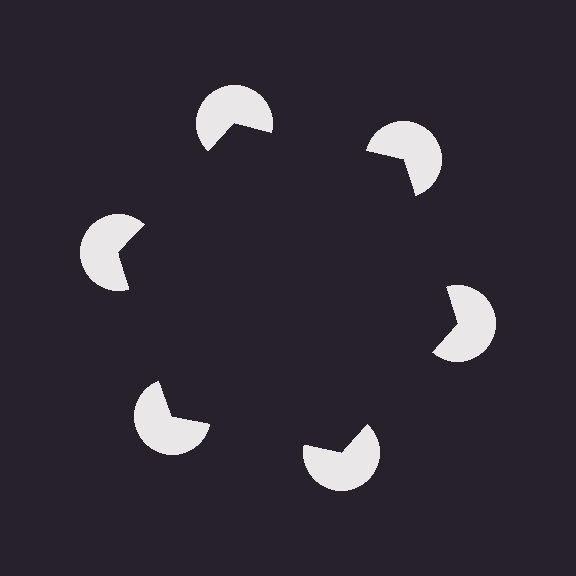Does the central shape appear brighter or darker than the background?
It typically appears slightly darker than the background, even though no actual brightness change is drawn.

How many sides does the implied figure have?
6 sides.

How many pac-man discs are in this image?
There are 6 — one at each vertex of the illusory hexagon.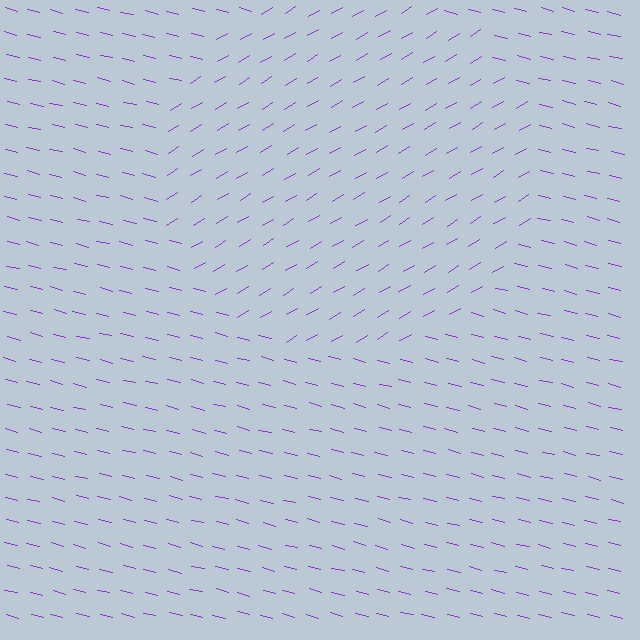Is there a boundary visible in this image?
Yes, there is a texture boundary formed by a change in line orientation.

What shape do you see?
I see a circle.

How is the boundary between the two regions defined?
The boundary is defined purely by a change in line orientation (approximately 45 degrees difference). All lines are the same color and thickness.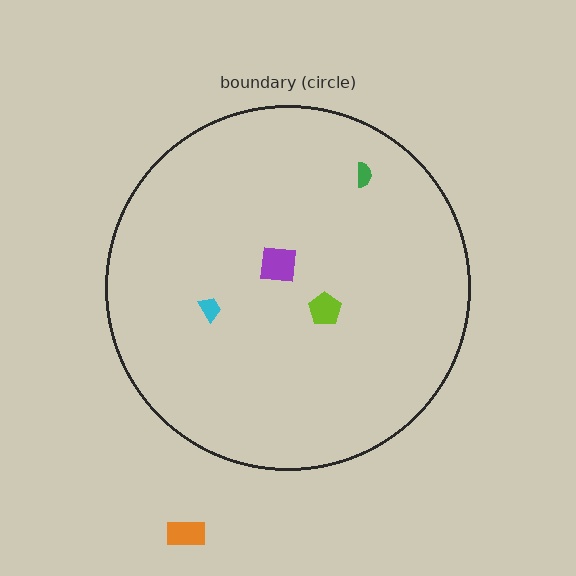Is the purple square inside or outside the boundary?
Inside.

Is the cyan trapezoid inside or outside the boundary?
Inside.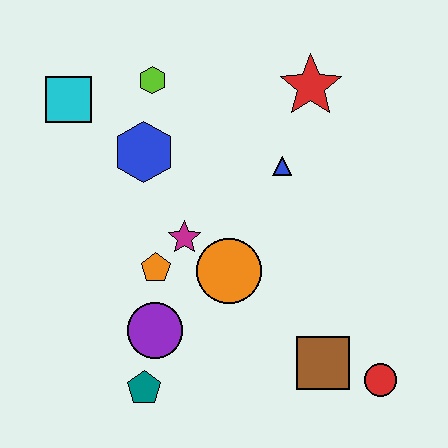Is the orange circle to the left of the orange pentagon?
No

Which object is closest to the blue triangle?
The red star is closest to the blue triangle.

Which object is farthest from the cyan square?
The red circle is farthest from the cyan square.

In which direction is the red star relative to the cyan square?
The red star is to the right of the cyan square.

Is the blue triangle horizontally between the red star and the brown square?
No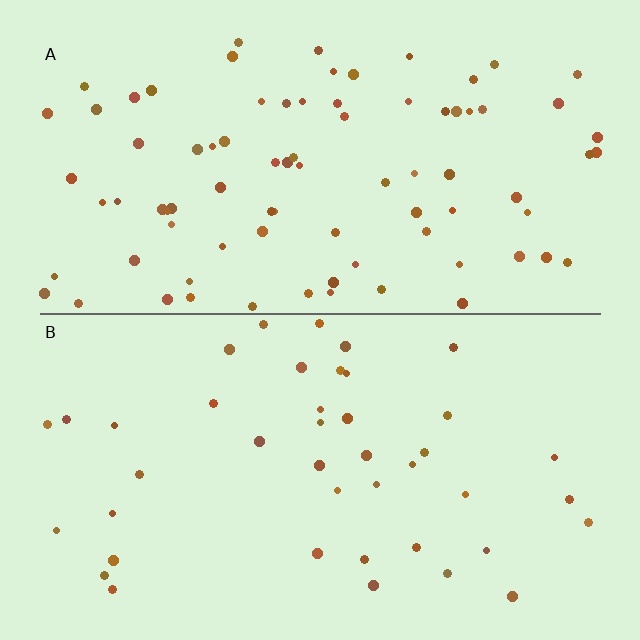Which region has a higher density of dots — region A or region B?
A (the top).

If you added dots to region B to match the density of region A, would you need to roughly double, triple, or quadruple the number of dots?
Approximately double.